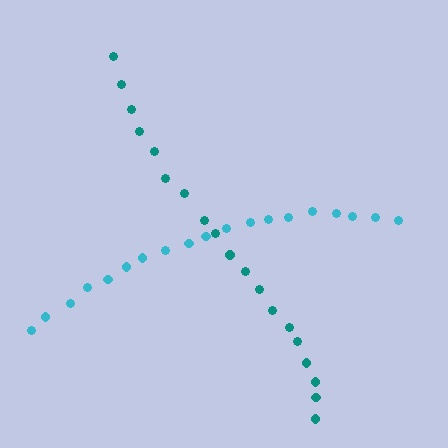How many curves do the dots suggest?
There are 2 distinct paths.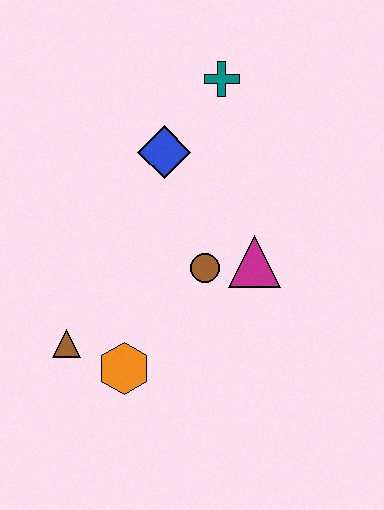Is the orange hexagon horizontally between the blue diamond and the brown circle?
No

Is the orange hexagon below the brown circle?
Yes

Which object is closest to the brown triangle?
The orange hexagon is closest to the brown triangle.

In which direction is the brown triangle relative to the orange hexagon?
The brown triangle is to the left of the orange hexagon.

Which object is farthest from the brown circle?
The teal cross is farthest from the brown circle.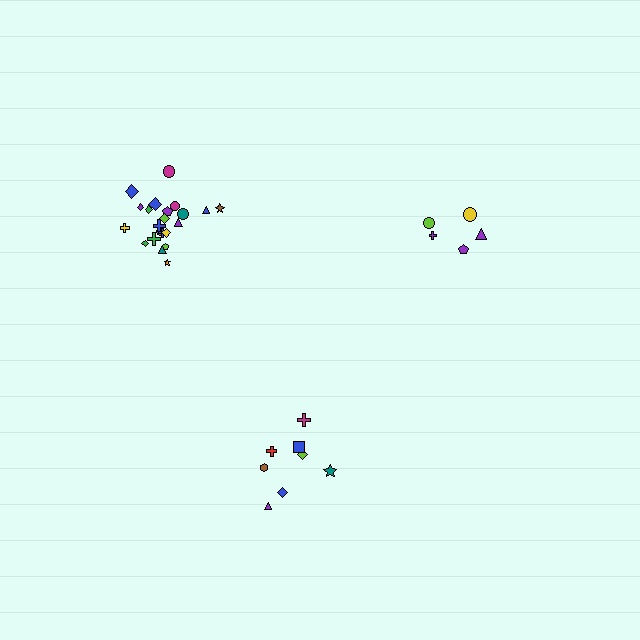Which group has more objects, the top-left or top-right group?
The top-left group.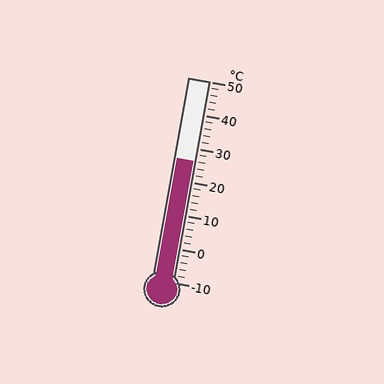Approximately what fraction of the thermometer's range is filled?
The thermometer is filled to approximately 60% of its range.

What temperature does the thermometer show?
The thermometer shows approximately 26°C.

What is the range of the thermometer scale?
The thermometer scale ranges from -10°C to 50°C.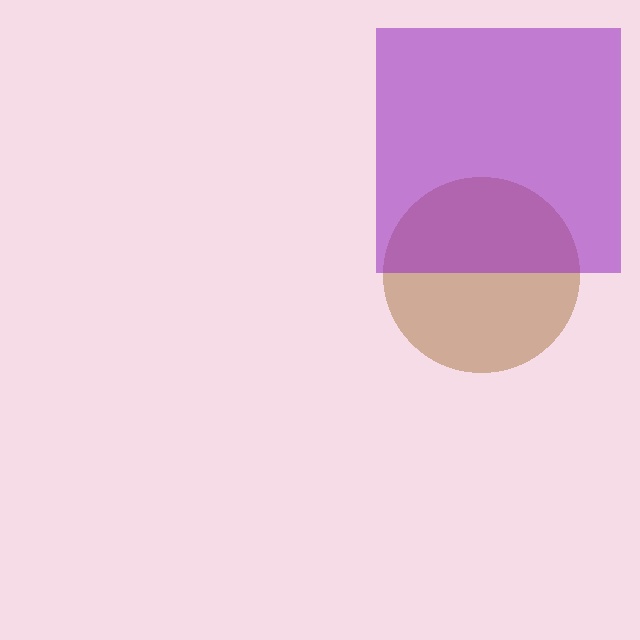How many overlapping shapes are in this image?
There are 2 overlapping shapes in the image.